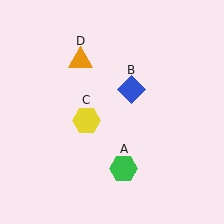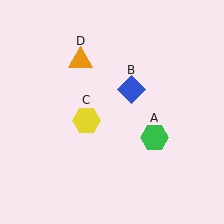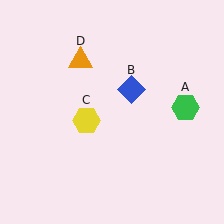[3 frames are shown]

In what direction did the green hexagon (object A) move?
The green hexagon (object A) moved up and to the right.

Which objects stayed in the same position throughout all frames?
Blue diamond (object B) and yellow hexagon (object C) and orange triangle (object D) remained stationary.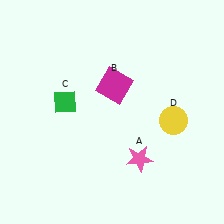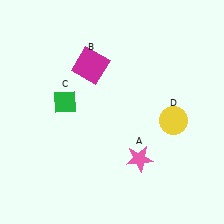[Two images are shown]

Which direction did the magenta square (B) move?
The magenta square (B) moved left.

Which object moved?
The magenta square (B) moved left.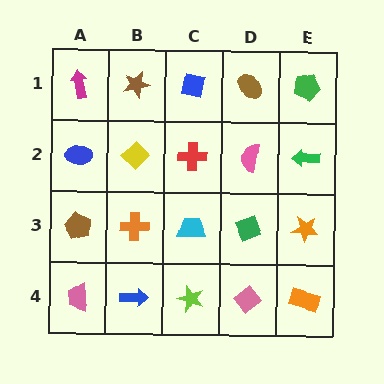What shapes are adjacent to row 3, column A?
A blue ellipse (row 2, column A), a pink trapezoid (row 4, column A), an orange cross (row 3, column B).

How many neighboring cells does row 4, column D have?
3.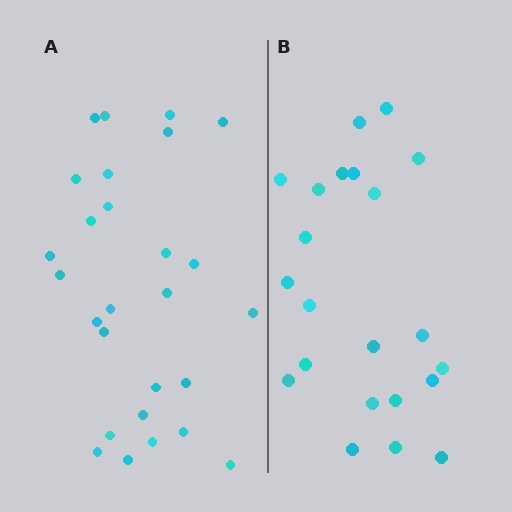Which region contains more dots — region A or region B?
Region A (the left region) has more dots.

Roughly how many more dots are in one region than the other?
Region A has about 5 more dots than region B.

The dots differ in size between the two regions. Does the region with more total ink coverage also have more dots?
No. Region B has more total ink coverage because its dots are larger, but region A actually contains more individual dots. Total area can be misleading — the number of items is what matters here.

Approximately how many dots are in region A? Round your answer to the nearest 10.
About 30 dots. (The exact count is 27, which rounds to 30.)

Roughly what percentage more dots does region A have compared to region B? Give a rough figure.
About 25% more.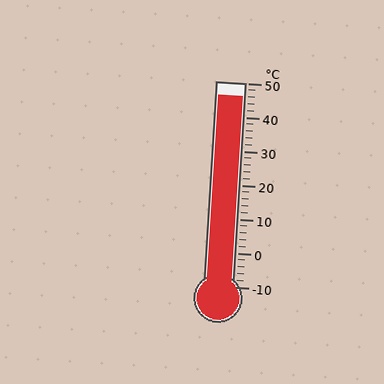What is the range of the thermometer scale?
The thermometer scale ranges from -10°C to 50°C.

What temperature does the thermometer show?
The thermometer shows approximately 46°C.